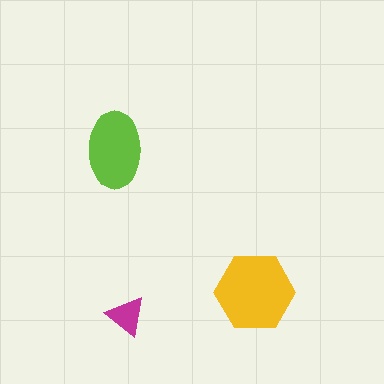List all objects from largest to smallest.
The yellow hexagon, the lime ellipse, the magenta triangle.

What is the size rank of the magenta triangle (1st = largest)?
3rd.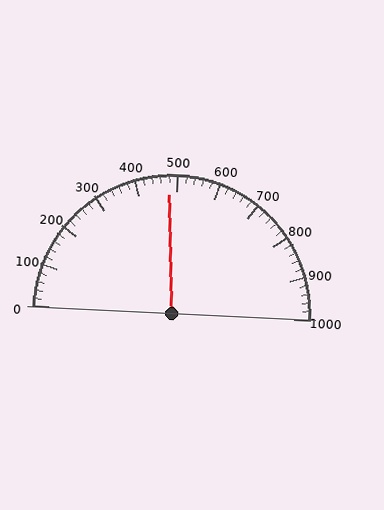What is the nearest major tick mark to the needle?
The nearest major tick mark is 500.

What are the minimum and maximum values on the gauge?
The gauge ranges from 0 to 1000.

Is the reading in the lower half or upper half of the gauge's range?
The reading is in the lower half of the range (0 to 1000).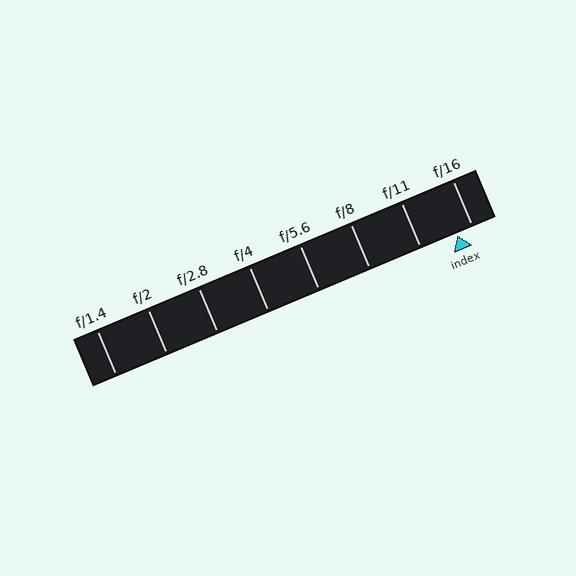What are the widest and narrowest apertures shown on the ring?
The widest aperture shown is f/1.4 and the narrowest is f/16.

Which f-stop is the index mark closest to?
The index mark is closest to f/16.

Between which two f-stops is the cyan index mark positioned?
The index mark is between f/11 and f/16.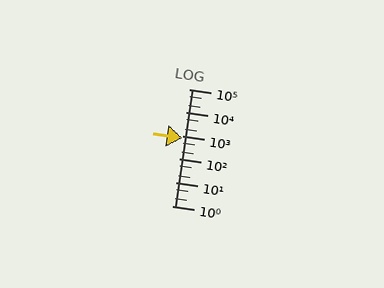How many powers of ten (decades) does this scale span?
The scale spans 5 decades, from 1 to 100000.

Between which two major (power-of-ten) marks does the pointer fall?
The pointer is between 100 and 1000.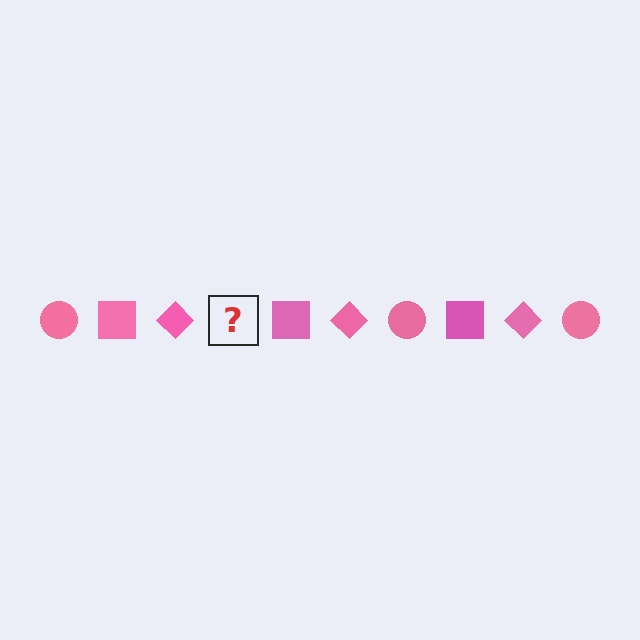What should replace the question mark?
The question mark should be replaced with a pink circle.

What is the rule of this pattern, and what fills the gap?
The rule is that the pattern cycles through circle, square, diamond shapes in pink. The gap should be filled with a pink circle.